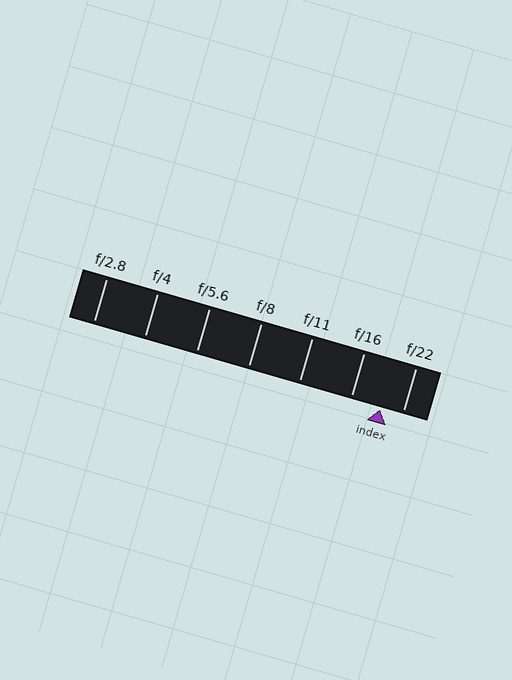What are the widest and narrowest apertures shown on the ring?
The widest aperture shown is f/2.8 and the narrowest is f/22.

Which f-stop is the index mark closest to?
The index mark is closest to f/22.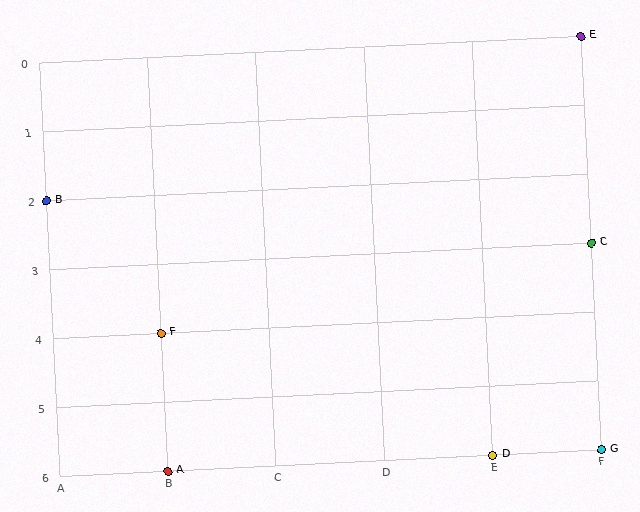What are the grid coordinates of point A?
Point A is at grid coordinates (B, 6).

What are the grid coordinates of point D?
Point D is at grid coordinates (E, 6).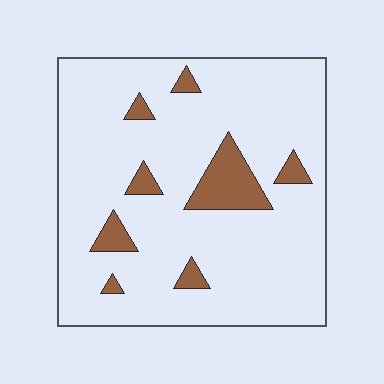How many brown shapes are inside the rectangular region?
8.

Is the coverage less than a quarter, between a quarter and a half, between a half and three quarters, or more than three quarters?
Less than a quarter.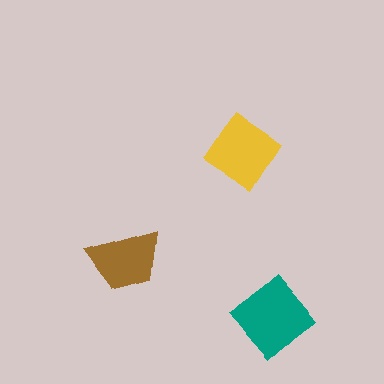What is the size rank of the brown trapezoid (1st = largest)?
3rd.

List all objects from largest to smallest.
The teal diamond, the yellow diamond, the brown trapezoid.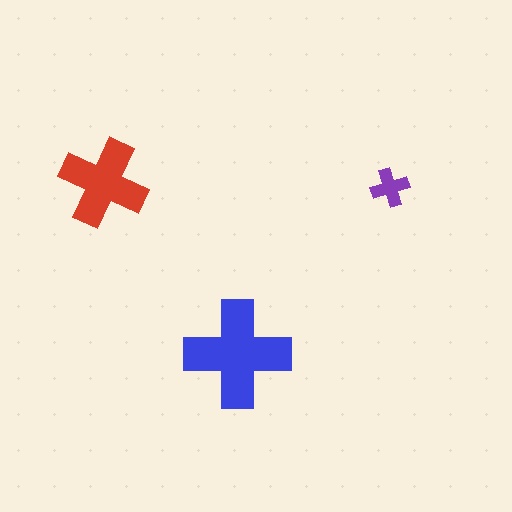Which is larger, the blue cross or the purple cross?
The blue one.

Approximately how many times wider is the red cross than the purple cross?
About 2.5 times wider.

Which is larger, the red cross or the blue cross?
The blue one.